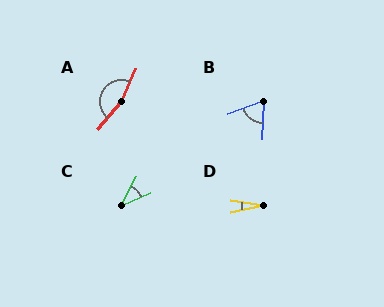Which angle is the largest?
A, at approximately 164 degrees.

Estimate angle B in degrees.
Approximately 68 degrees.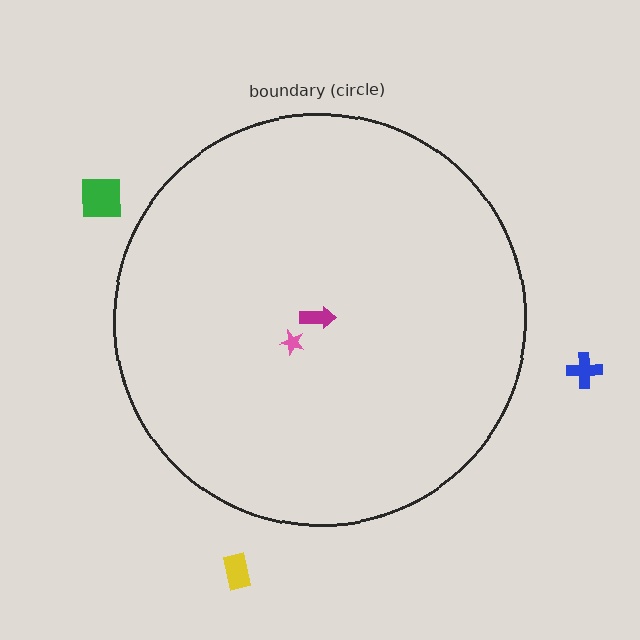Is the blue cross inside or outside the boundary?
Outside.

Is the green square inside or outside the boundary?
Outside.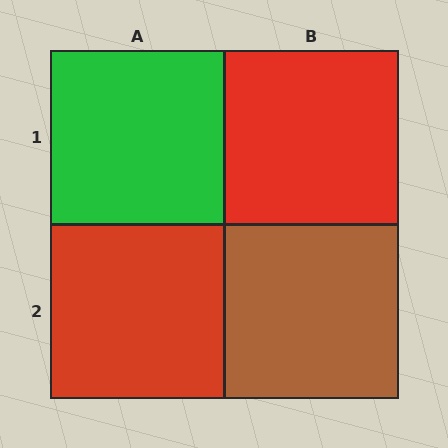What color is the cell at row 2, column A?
Red.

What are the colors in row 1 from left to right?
Green, red.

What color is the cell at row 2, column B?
Brown.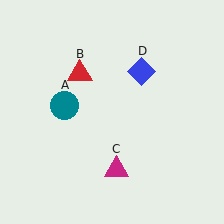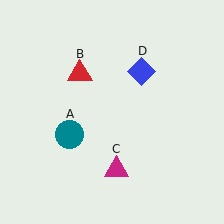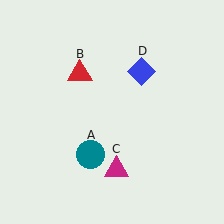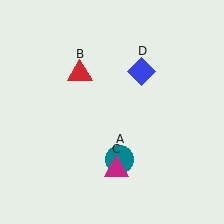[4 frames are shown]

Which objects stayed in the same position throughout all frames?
Red triangle (object B) and magenta triangle (object C) and blue diamond (object D) remained stationary.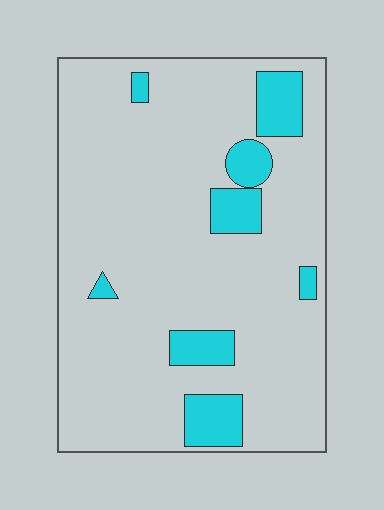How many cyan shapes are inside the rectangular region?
8.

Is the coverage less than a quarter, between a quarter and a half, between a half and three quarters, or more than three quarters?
Less than a quarter.